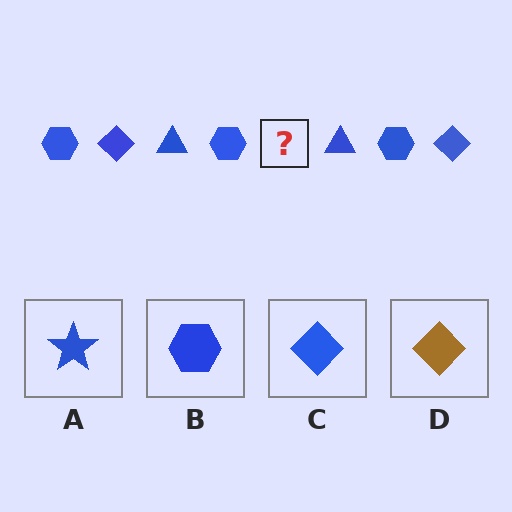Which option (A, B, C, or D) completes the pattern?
C.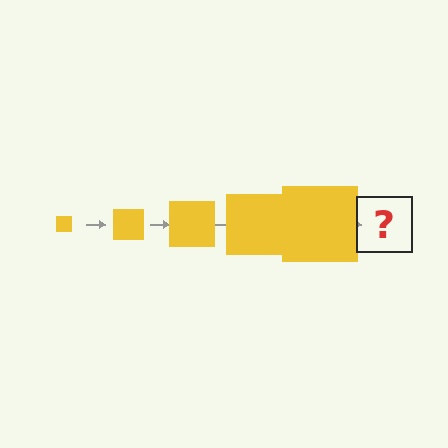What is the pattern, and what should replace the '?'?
The pattern is that the square gets progressively larger each step. The '?' should be a yellow square, larger than the previous one.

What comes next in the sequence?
The next element should be a yellow square, larger than the previous one.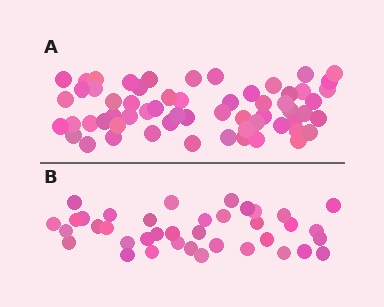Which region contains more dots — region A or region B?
Region A (the top region) has more dots.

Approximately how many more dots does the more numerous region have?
Region A has approximately 20 more dots than region B.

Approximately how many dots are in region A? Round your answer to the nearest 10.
About 60 dots.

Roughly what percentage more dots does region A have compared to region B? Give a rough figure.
About 60% more.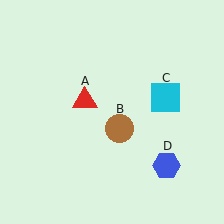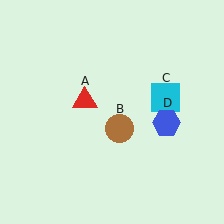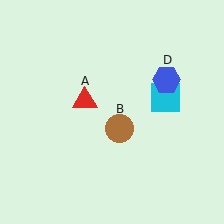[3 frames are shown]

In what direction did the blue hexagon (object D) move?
The blue hexagon (object D) moved up.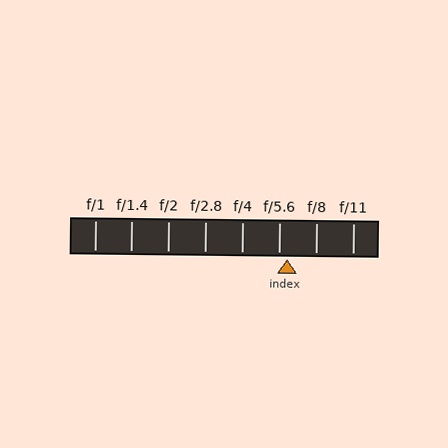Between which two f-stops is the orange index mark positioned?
The index mark is between f/5.6 and f/8.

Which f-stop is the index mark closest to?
The index mark is closest to f/5.6.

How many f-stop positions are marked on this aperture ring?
There are 8 f-stop positions marked.